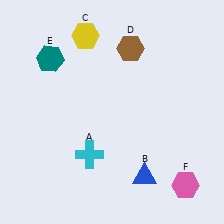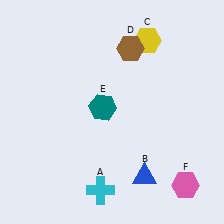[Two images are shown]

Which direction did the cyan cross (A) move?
The cyan cross (A) moved down.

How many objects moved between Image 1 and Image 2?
3 objects moved between the two images.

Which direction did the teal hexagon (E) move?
The teal hexagon (E) moved right.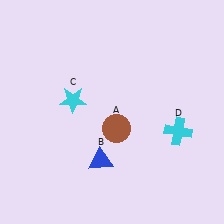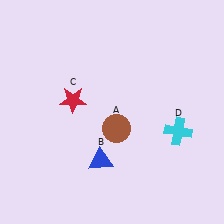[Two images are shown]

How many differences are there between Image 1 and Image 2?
There is 1 difference between the two images.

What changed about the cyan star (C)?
In Image 1, C is cyan. In Image 2, it changed to red.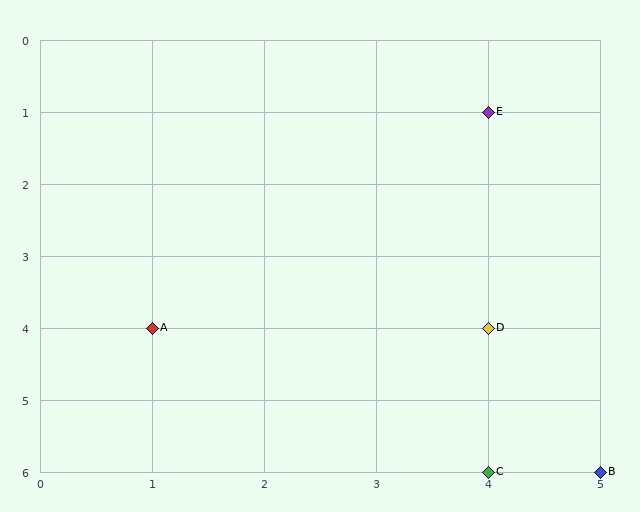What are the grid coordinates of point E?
Point E is at grid coordinates (4, 1).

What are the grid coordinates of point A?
Point A is at grid coordinates (1, 4).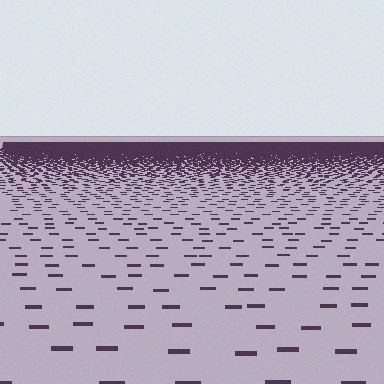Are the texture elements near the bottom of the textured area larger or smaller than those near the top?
Larger. Near the bottom, elements are closer to the viewer and appear at a bigger on-screen size.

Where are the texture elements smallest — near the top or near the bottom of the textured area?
Near the top.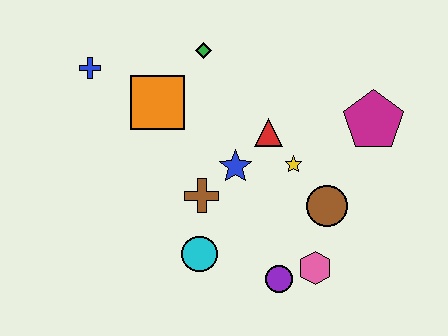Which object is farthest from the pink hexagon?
The blue cross is farthest from the pink hexagon.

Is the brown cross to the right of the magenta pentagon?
No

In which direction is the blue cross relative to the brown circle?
The blue cross is to the left of the brown circle.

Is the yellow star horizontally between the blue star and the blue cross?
No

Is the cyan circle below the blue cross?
Yes